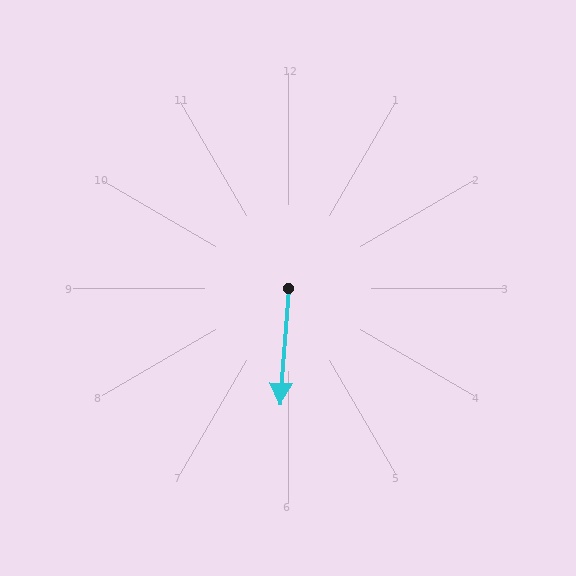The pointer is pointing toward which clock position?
Roughly 6 o'clock.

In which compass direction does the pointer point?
South.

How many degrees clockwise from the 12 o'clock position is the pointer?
Approximately 184 degrees.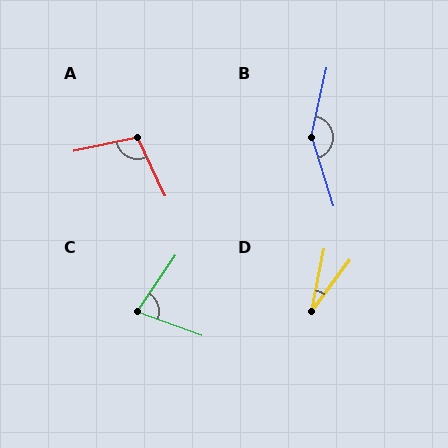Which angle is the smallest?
D, at approximately 26 degrees.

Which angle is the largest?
B, at approximately 150 degrees.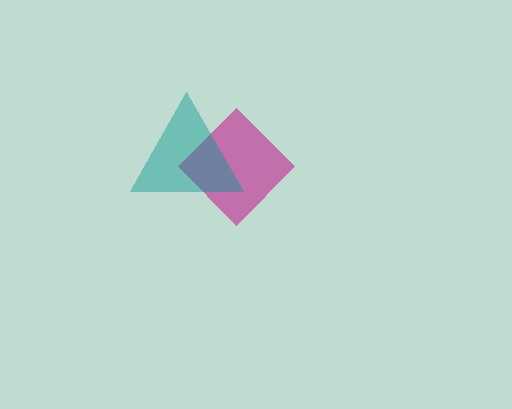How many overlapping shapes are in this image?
There are 2 overlapping shapes in the image.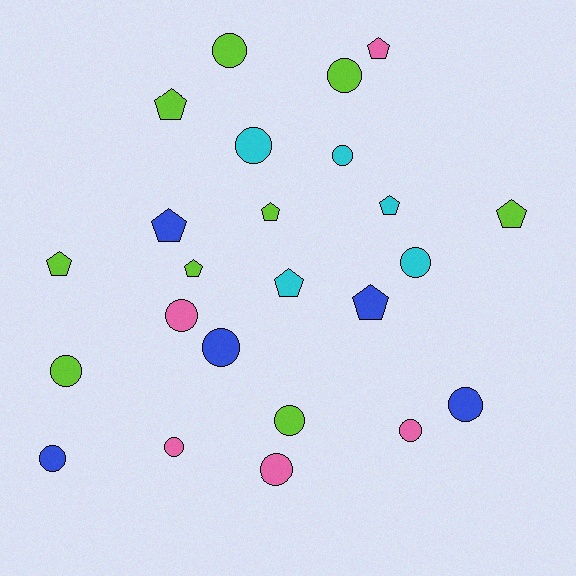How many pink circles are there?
There are 4 pink circles.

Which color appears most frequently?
Lime, with 9 objects.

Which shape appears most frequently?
Circle, with 14 objects.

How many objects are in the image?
There are 24 objects.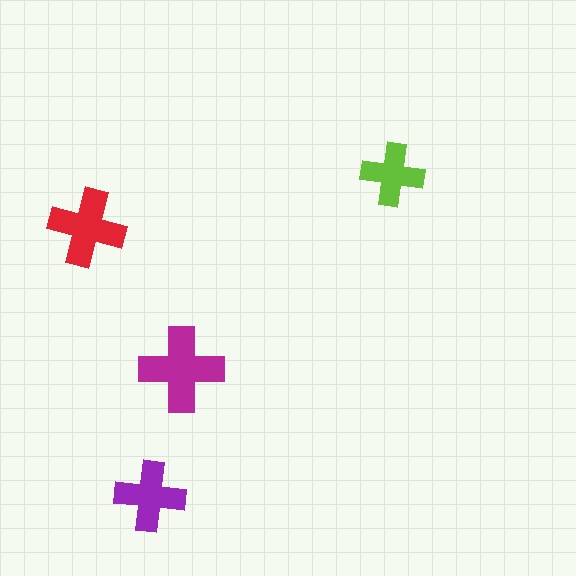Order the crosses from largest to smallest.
the magenta one, the red one, the purple one, the lime one.